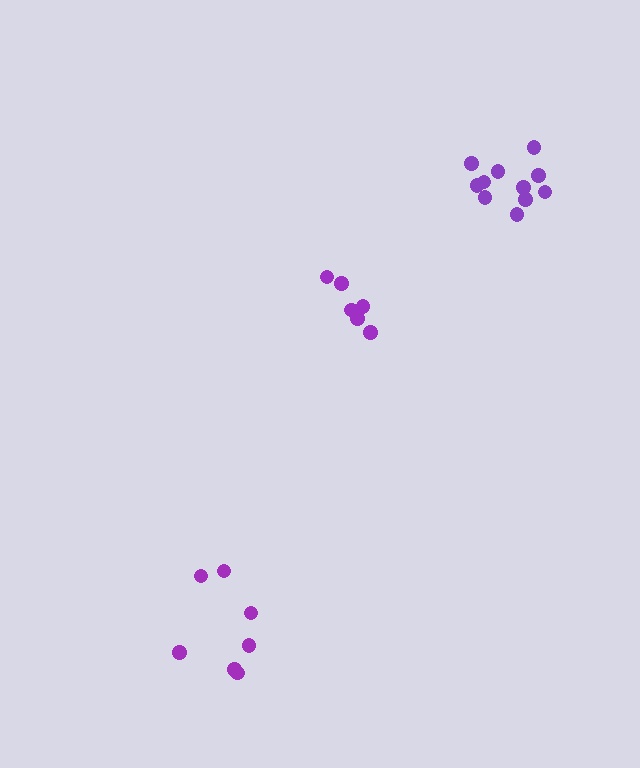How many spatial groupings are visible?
There are 3 spatial groupings.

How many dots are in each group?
Group 1: 6 dots, Group 2: 12 dots, Group 3: 7 dots (25 total).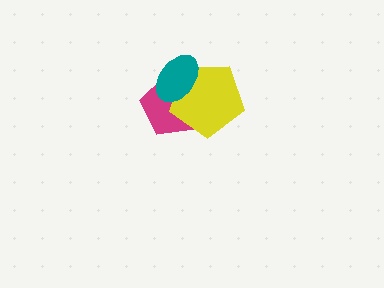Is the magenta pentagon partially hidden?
Yes, it is partially covered by another shape.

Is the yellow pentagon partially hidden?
Yes, it is partially covered by another shape.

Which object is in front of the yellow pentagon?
The teal ellipse is in front of the yellow pentagon.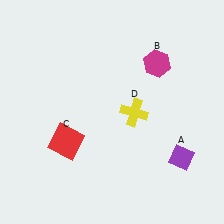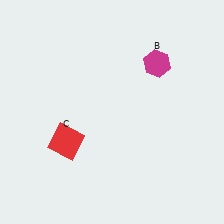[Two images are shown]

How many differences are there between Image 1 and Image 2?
There are 2 differences between the two images.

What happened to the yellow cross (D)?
The yellow cross (D) was removed in Image 2. It was in the bottom-right area of Image 1.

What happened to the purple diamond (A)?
The purple diamond (A) was removed in Image 2. It was in the bottom-right area of Image 1.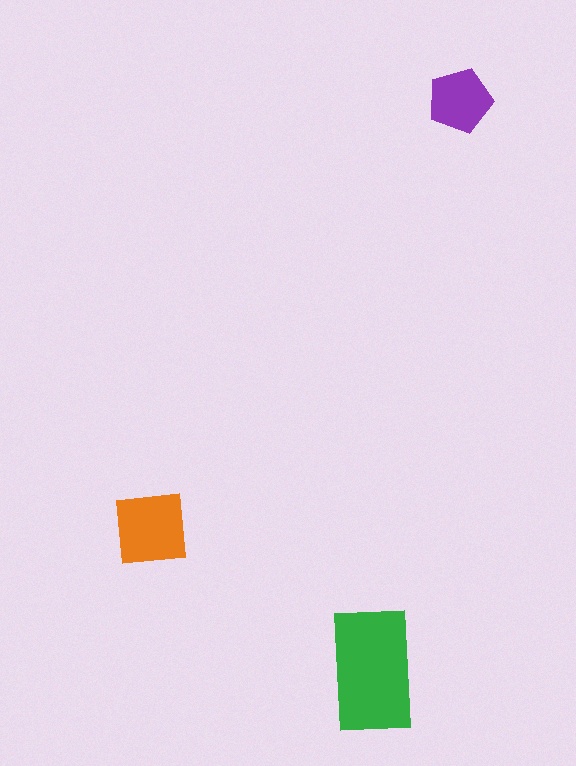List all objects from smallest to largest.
The purple pentagon, the orange square, the green rectangle.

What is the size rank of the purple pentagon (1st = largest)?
3rd.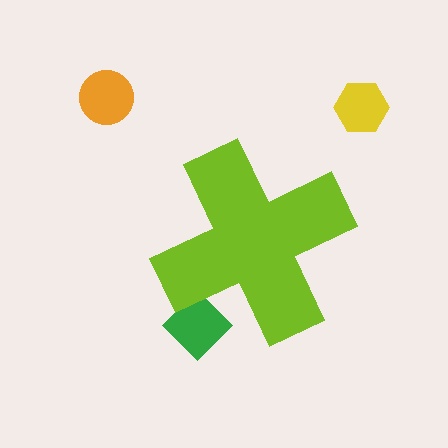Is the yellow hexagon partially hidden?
No, the yellow hexagon is fully visible.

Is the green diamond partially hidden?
Yes, the green diamond is partially hidden behind the lime cross.